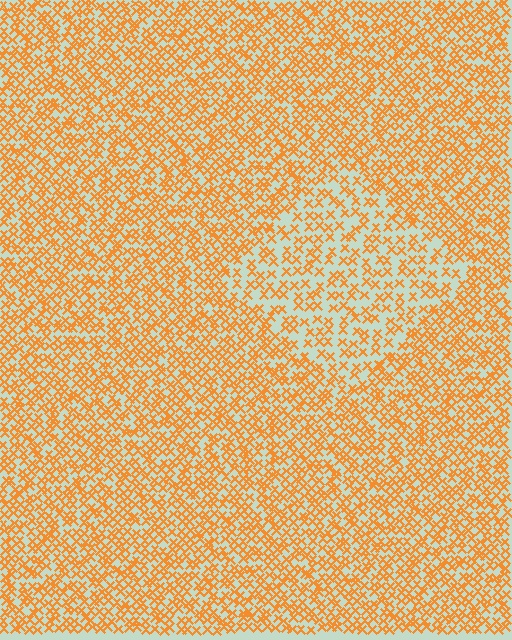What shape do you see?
I see a diamond.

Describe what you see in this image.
The image contains small orange elements arranged at two different densities. A diamond-shaped region is visible where the elements are less densely packed than the surrounding area.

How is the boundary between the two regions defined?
The boundary is defined by a change in element density (approximately 1.7x ratio). All elements are the same color, size, and shape.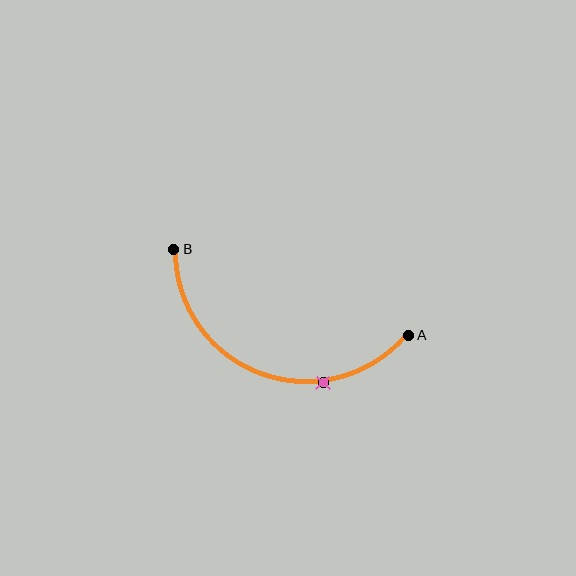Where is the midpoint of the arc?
The arc midpoint is the point on the curve farthest from the straight line joining A and B. It sits below that line.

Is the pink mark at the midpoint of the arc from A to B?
No. The pink mark lies on the arc but is closer to endpoint A. The arc midpoint would be at the point on the curve equidistant along the arc from both A and B.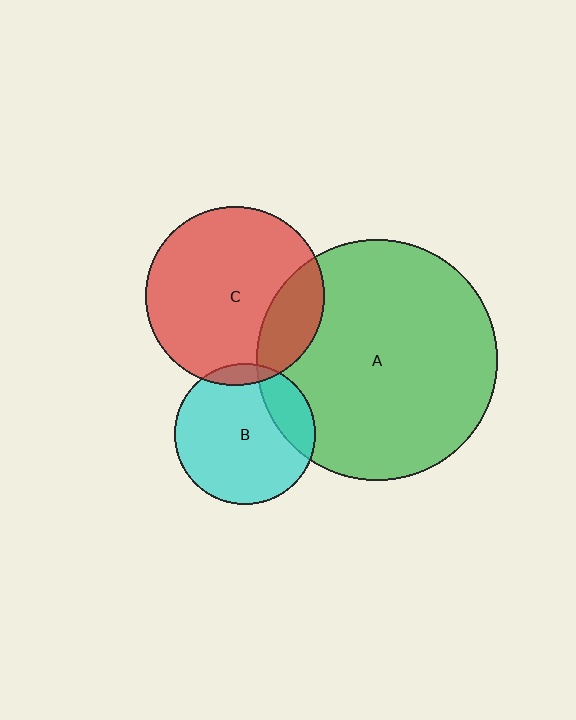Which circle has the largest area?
Circle A (green).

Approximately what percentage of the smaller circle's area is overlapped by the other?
Approximately 20%.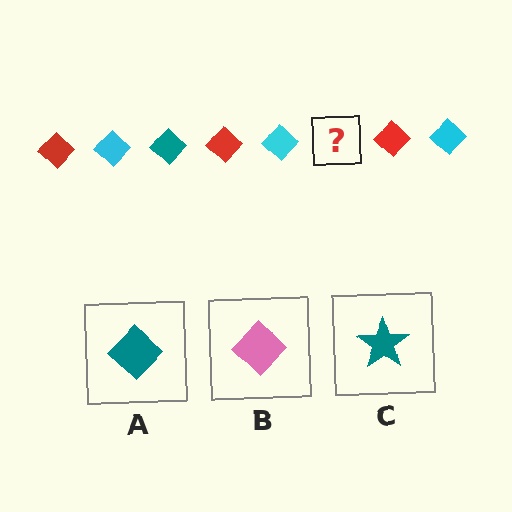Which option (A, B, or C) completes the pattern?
A.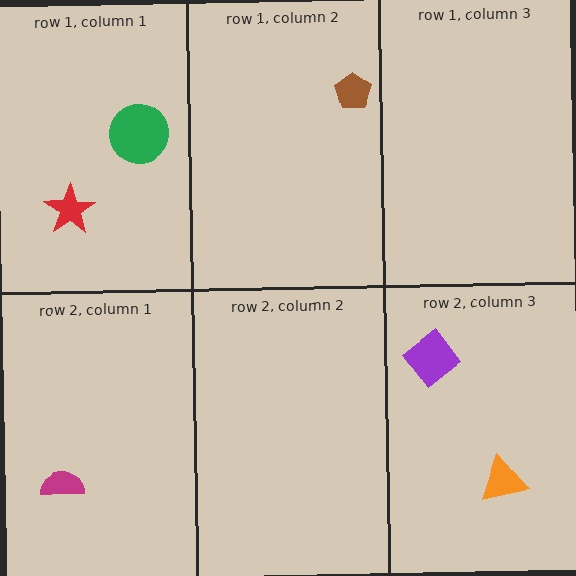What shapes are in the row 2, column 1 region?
The magenta semicircle.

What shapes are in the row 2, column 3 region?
The purple diamond, the orange triangle.